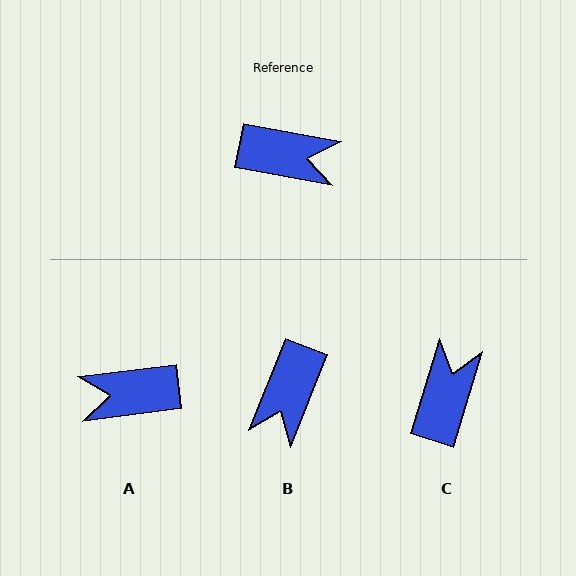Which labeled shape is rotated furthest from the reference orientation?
A, about 162 degrees away.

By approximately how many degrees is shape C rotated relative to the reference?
Approximately 83 degrees counter-clockwise.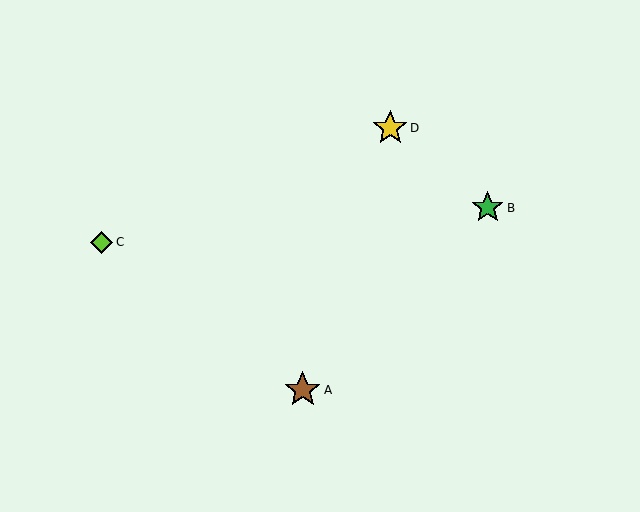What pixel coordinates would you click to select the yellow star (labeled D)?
Click at (390, 128) to select the yellow star D.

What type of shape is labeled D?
Shape D is a yellow star.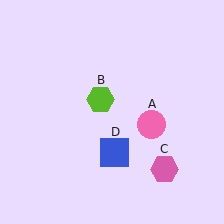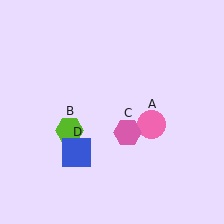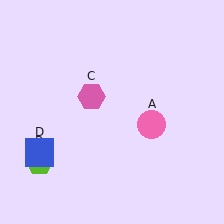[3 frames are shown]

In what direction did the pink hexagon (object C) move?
The pink hexagon (object C) moved up and to the left.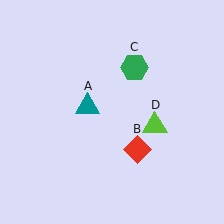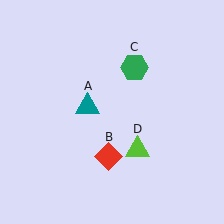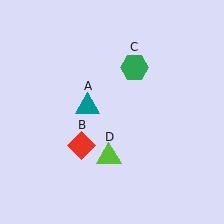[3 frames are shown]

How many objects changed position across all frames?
2 objects changed position: red diamond (object B), lime triangle (object D).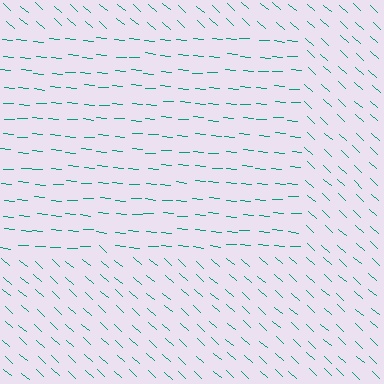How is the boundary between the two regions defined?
The boundary is defined purely by a change in line orientation (approximately 37 degrees difference). All lines are the same color and thickness.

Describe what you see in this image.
The image is filled with small teal line segments. A rectangle region in the image has lines oriented differently from the surrounding lines, creating a visible texture boundary.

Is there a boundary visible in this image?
Yes, there is a texture boundary formed by a change in line orientation.